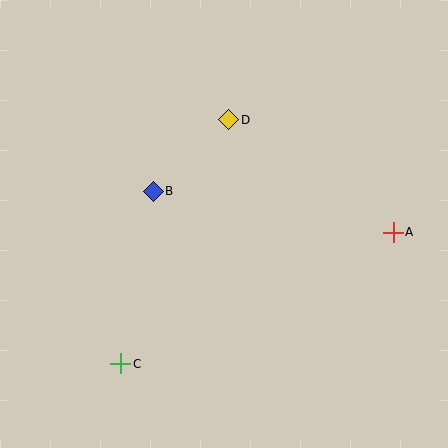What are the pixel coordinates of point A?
Point A is at (393, 232).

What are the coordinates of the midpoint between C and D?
The midpoint between C and D is at (175, 242).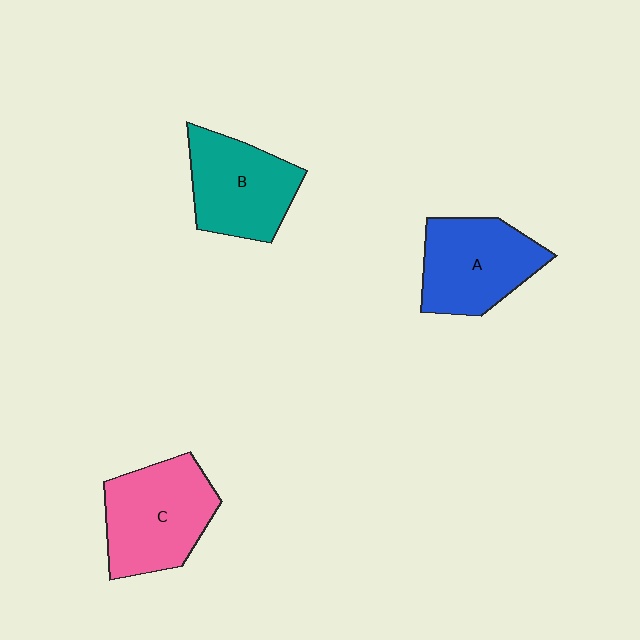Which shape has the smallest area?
Shape B (teal).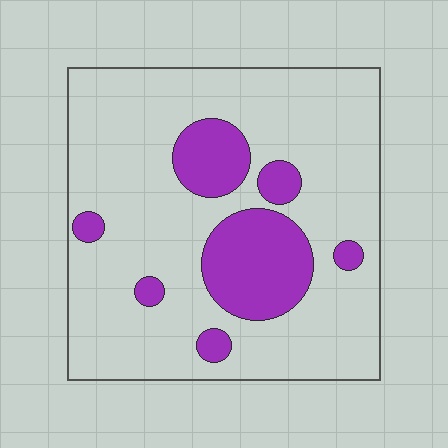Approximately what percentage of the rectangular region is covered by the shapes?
Approximately 20%.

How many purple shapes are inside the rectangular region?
7.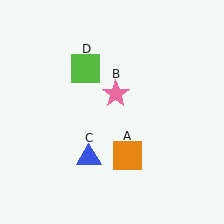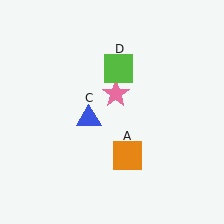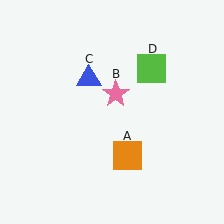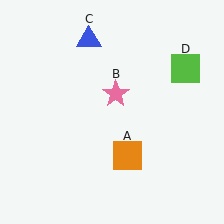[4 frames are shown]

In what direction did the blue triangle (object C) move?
The blue triangle (object C) moved up.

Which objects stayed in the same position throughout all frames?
Orange square (object A) and pink star (object B) remained stationary.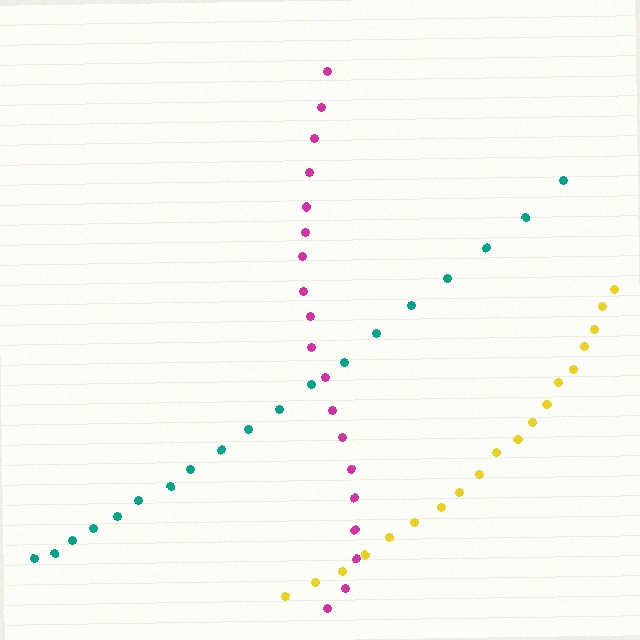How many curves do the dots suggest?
There are 3 distinct paths.